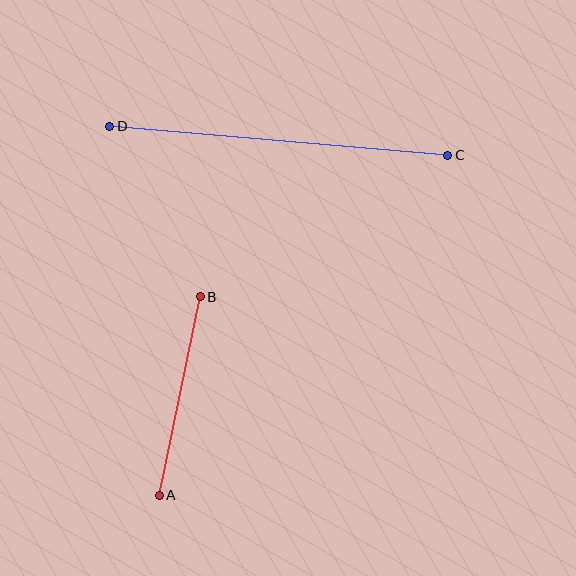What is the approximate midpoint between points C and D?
The midpoint is at approximately (279, 141) pixels.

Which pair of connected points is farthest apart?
Points C and D are farthest apart.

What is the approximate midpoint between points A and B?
The midpoint is at approximately (180, 396) pixels.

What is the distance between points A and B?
The distance is approximately 203 pixels.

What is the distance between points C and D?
The distance is approximately 339 pixels.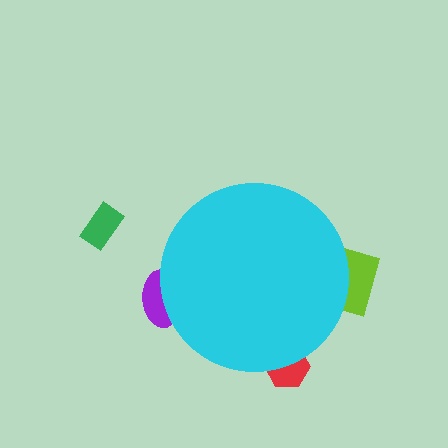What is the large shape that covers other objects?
A cyan circle.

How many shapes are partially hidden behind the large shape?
3 shapes are partially hidden.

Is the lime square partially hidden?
Yes, the lime square is partially hidden behind the cyan circle.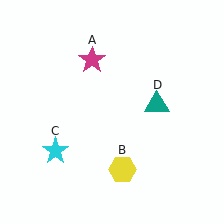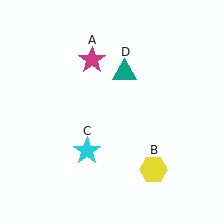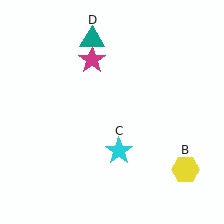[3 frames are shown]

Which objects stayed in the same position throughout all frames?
Magenta star (object A) remained stationary.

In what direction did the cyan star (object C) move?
The cyan star (object C) moved right.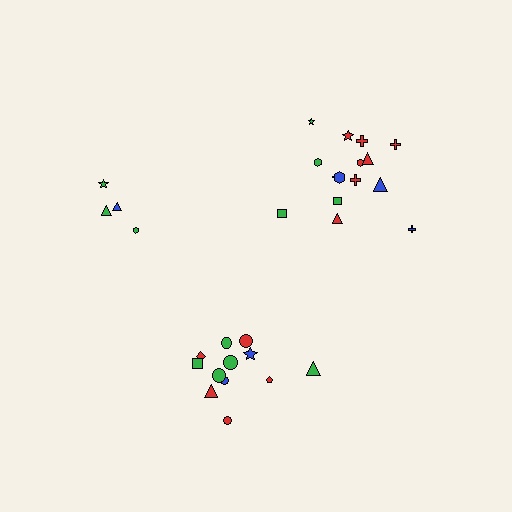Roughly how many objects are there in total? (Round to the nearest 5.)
Roughly 30 objects in total.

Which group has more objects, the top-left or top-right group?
The top-right group.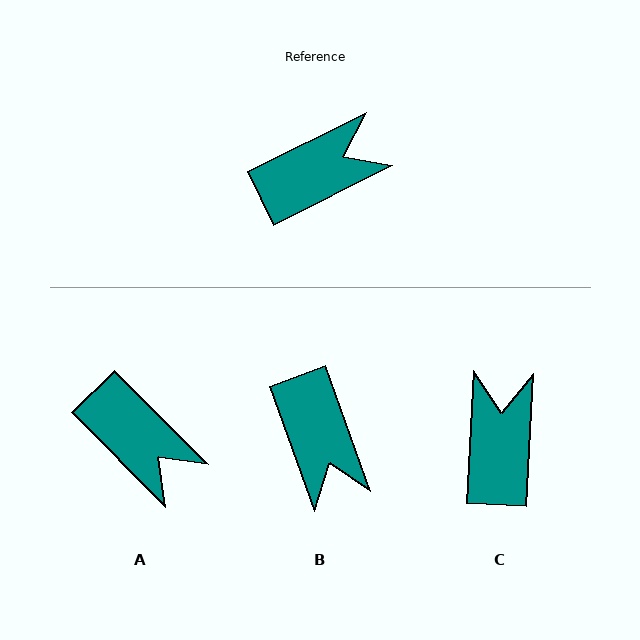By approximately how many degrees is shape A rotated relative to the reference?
Approximately 72 degrees clockwise.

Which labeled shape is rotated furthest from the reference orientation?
B, about 97 degrees away.